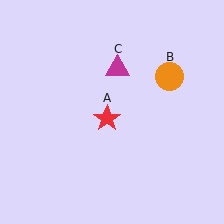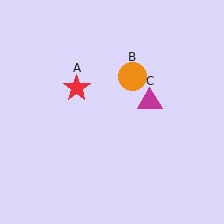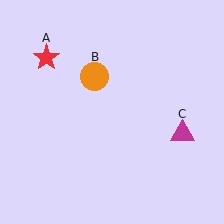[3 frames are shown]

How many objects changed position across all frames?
3 objects changed position: red star (object A), orange circle (object B), magenta triangle (object C).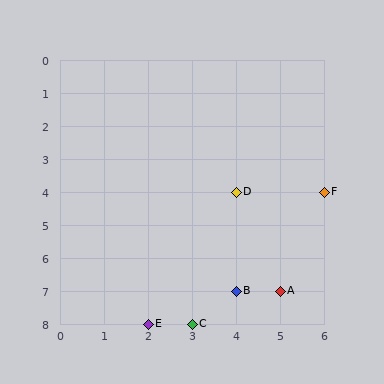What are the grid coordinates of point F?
Point F is at grid coordinates (6, 4).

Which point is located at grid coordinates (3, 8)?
Point C is at (3, 8).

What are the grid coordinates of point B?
Point B is at grid coordinates (4, 7).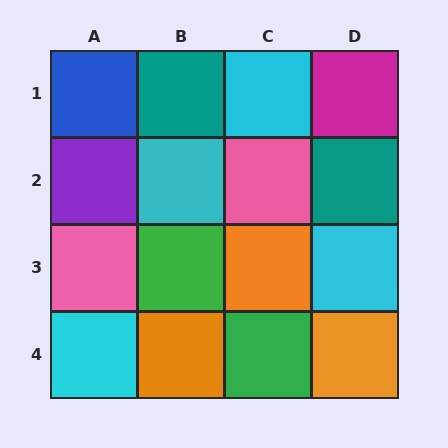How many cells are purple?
1 cell is purple.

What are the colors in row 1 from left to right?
Blue, teal, cyan, magenta.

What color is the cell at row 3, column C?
Orange.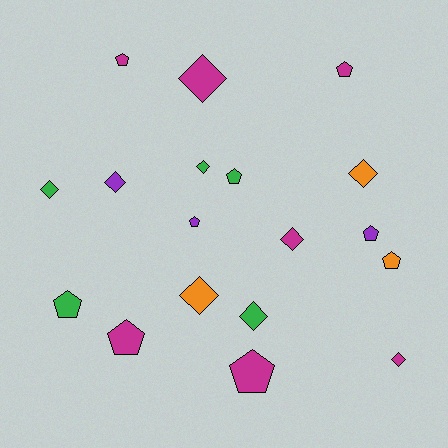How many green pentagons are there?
There are 2 green pentagons.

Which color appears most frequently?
Magenta, with 7 objects.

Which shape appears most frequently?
Pentagon, with 9 objects.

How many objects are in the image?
There are 18 objects.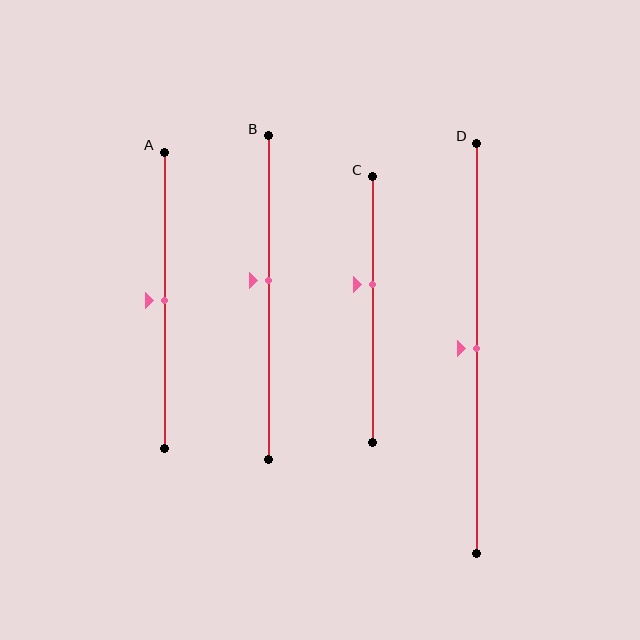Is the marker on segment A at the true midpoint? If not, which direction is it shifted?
Yes, the marker on segment A is at the true midpoint.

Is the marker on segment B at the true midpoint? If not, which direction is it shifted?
No, the marker on segment B is shifted upward by about 5% of the segment length.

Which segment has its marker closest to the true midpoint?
Segment A has its marker closest to the true midpoint.